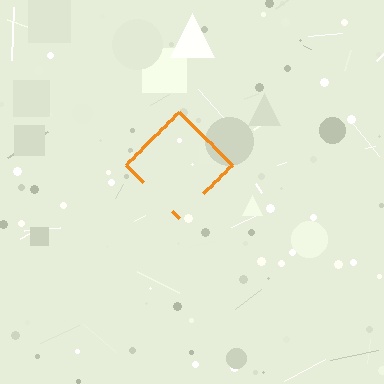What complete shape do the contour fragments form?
The contour fragments form a diamond.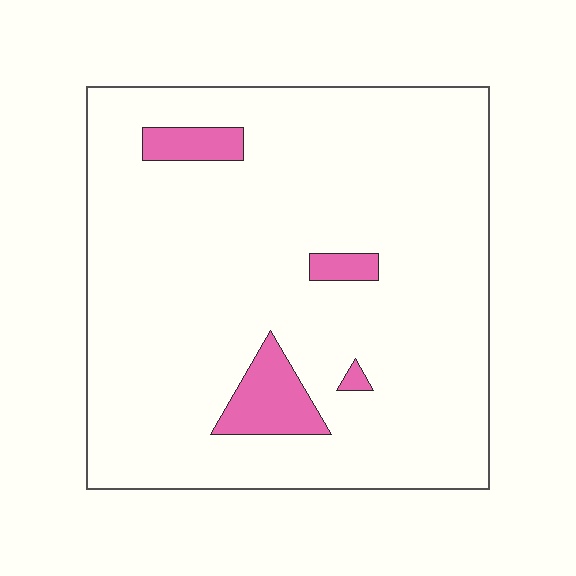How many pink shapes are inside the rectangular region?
4.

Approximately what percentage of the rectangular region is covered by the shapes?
Approximately 10%.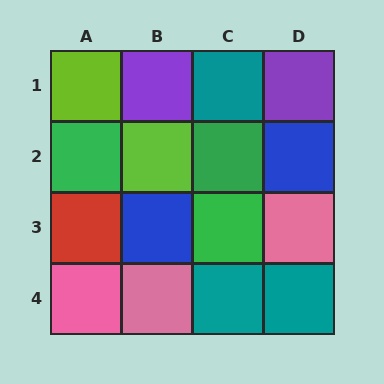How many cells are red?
1 cell is red.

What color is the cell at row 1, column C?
Teal.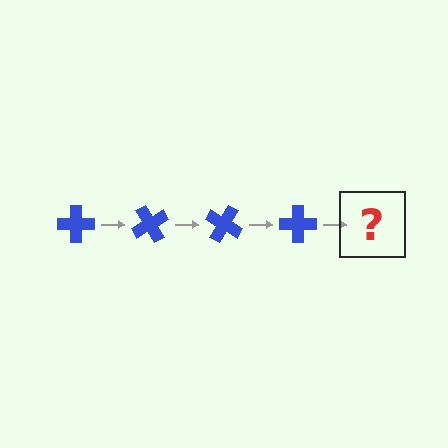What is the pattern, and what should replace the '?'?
The pattern is that the cross rotates 60 degrees each step. The '?' should be a blue cross rotated 240 degrees.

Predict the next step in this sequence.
The next step is a blue cross rotated 240 degrees.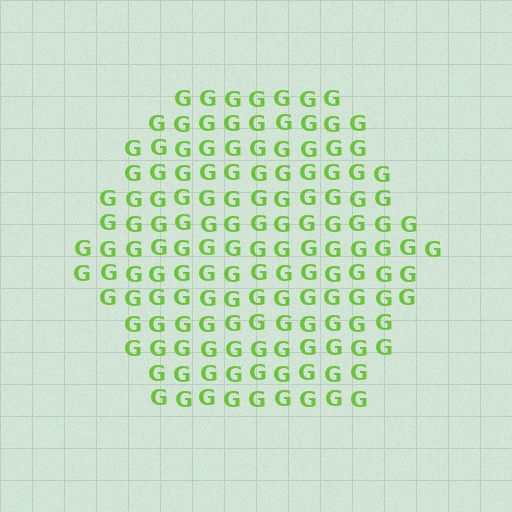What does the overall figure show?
The overall figure shows a hexagon.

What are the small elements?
The small elements are letter G's.